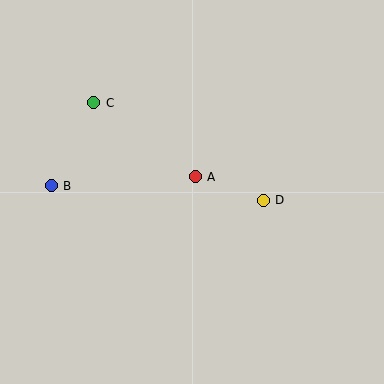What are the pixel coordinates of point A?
Point A is at (195, 177).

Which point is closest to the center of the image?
Point A at (195, 177) is closest to the center.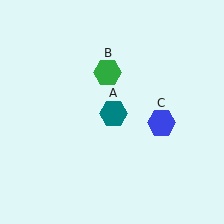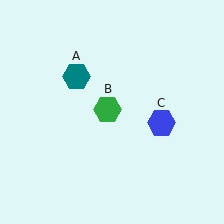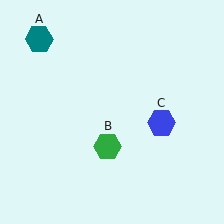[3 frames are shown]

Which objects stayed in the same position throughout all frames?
Blue hexagon (object C) remained stationary.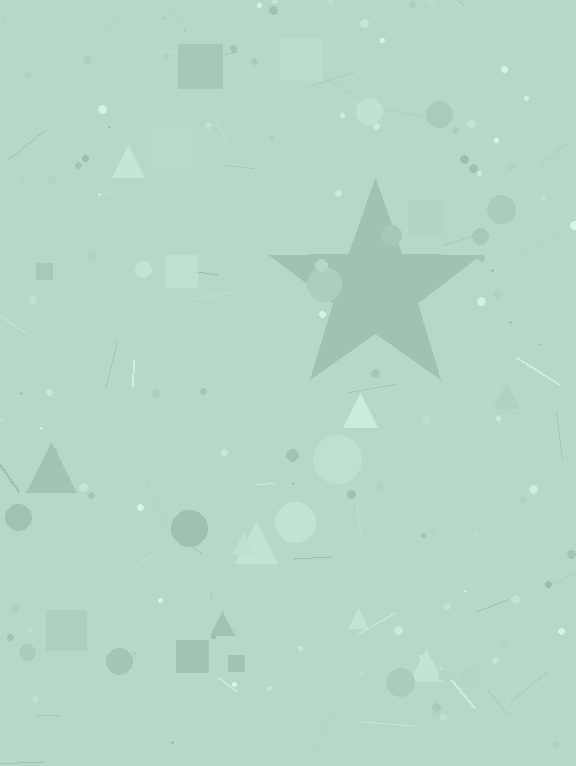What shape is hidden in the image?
A star is hidden in the image.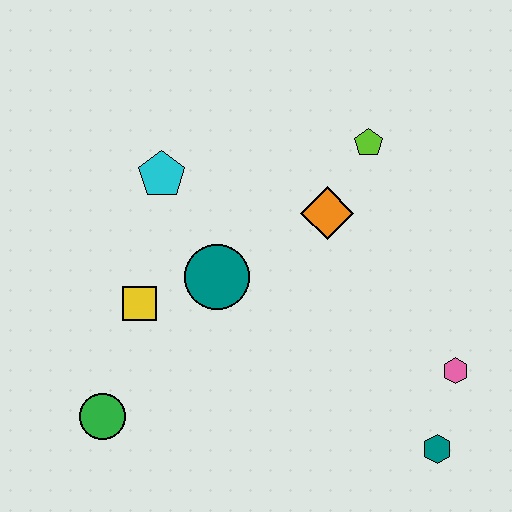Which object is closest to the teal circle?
The yellow square is closest to the teal circle.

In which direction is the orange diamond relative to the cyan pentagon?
The orange diamond is to the right of the cyan pentagon.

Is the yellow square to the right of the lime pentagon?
No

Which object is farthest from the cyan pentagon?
The teal hexagon is farthest from the cyan pentagon.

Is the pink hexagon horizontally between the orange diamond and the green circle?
No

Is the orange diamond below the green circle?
No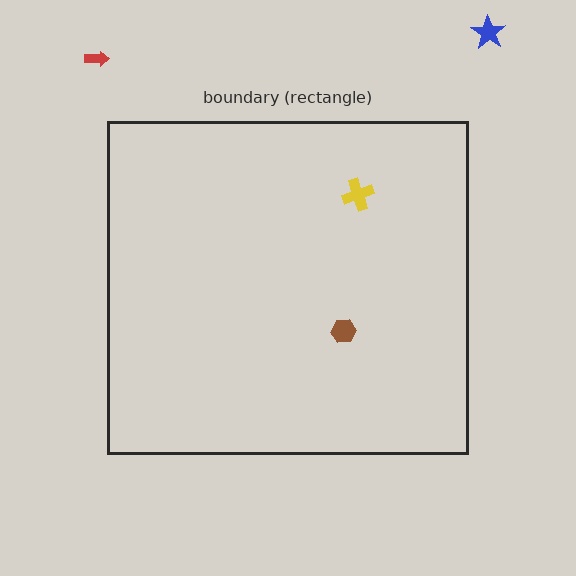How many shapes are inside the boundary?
2 inside, 2 outside.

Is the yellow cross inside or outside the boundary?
Inside.